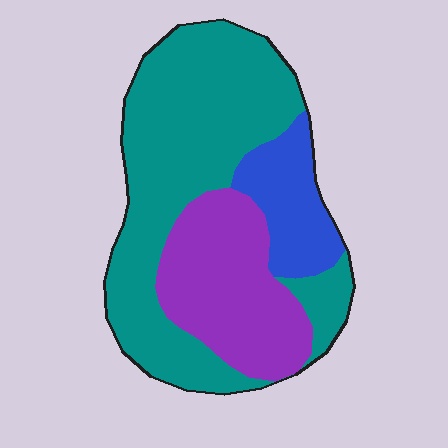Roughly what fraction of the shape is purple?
Purple covers around 30% of the shape.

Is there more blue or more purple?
Purple.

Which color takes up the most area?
Teal, at roughly 60%.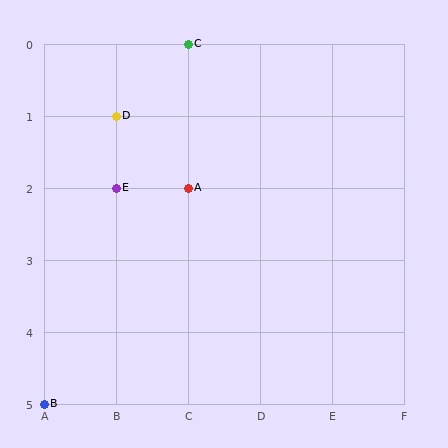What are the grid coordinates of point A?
Point A is at grid coordinates (C, 2).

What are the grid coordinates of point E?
Point E is at grid coordinates (B, 2).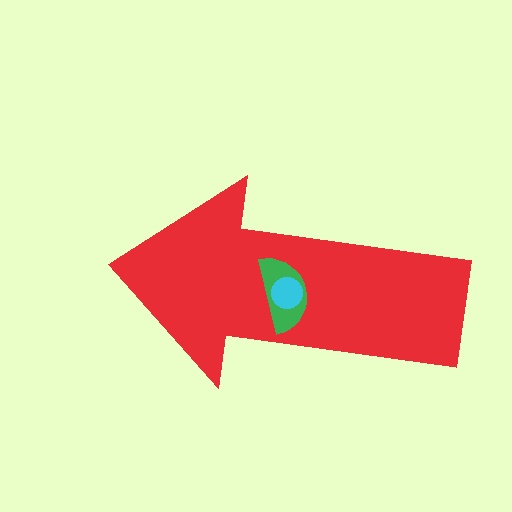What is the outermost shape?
The red arrow.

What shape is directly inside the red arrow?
The green semicircle.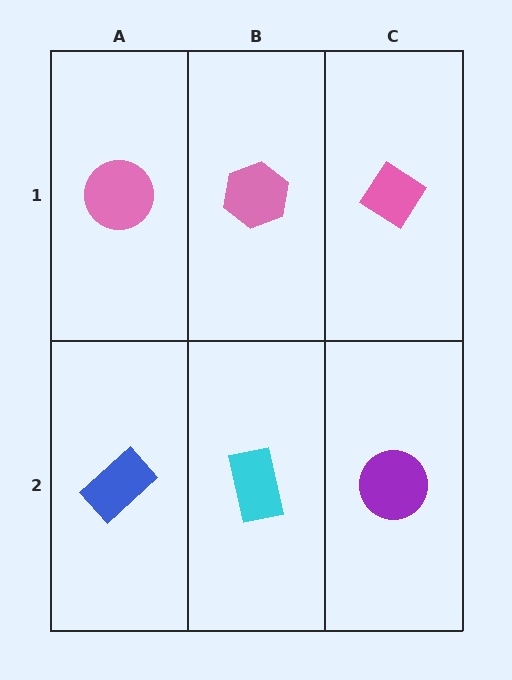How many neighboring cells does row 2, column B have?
3.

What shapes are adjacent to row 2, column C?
A pink diamond (row 1, column C), a cyan rectangle (row 2, column B).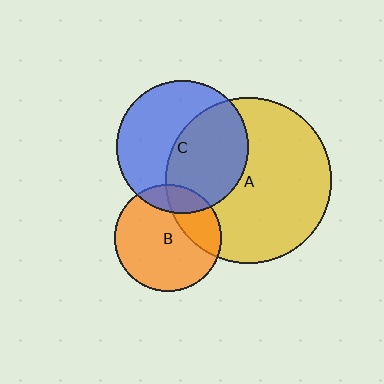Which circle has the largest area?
Circle A (yellow).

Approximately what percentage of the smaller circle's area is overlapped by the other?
Approximately 15%.